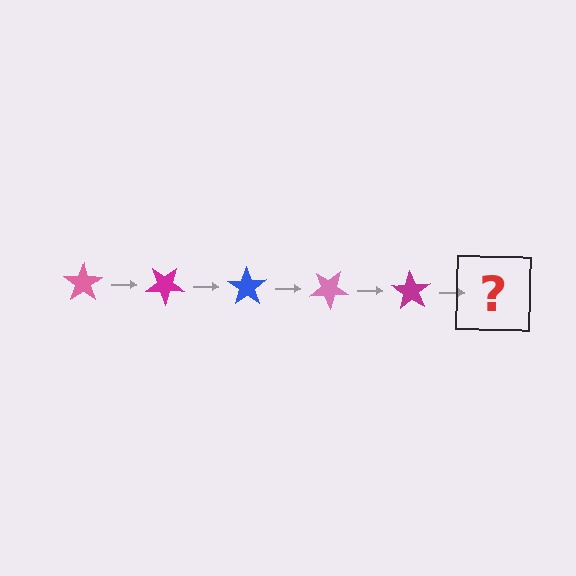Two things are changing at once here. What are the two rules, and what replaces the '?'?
The two rules are that it rotates 35 degrees each step and the color cycles through pink, magenta, and blue. The '?' should be a blue star, rotated 175 degrees from the start.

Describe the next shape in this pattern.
It should be a blue star, rotated 175 degrees from the start.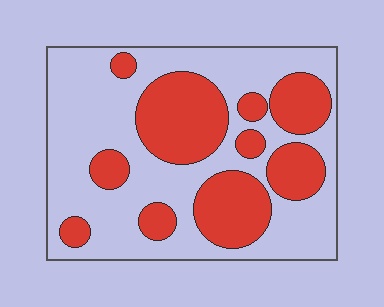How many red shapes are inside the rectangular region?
10.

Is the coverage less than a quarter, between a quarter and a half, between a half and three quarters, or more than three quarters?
Between a quarter and a half.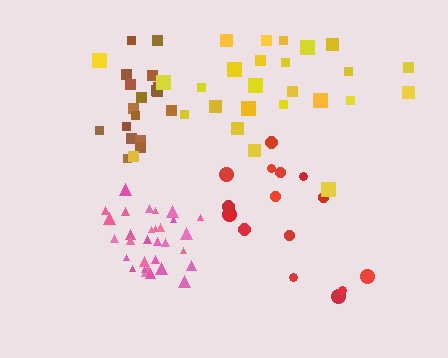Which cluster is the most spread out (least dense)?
Yellow.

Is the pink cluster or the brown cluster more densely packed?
Pink.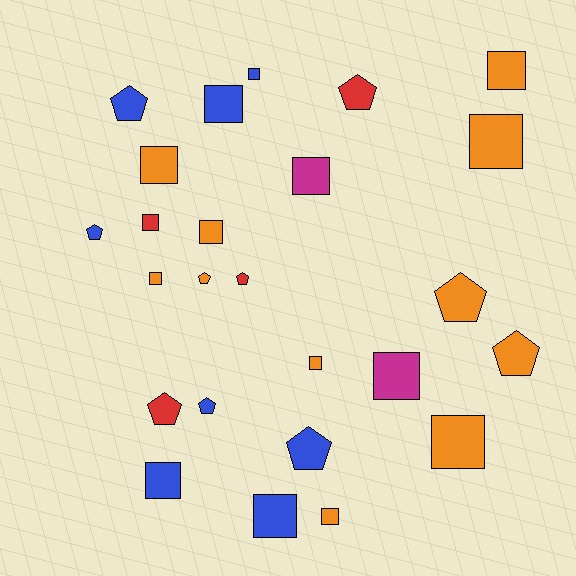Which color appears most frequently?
Orange, with 11 objects.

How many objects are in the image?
There are 25 objects.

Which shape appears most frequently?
Square, with 15 objects.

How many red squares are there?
There is 1 red square.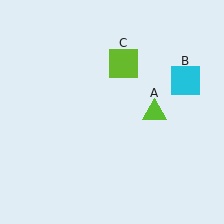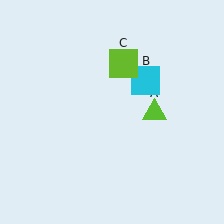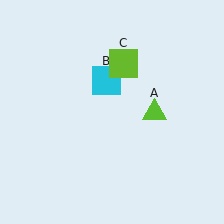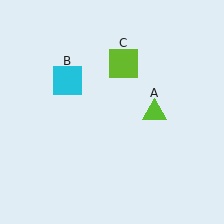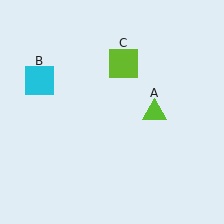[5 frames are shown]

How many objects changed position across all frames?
1 object changed position: cyan square (object B).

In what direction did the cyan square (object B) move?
The cyan square (object B) moved left.